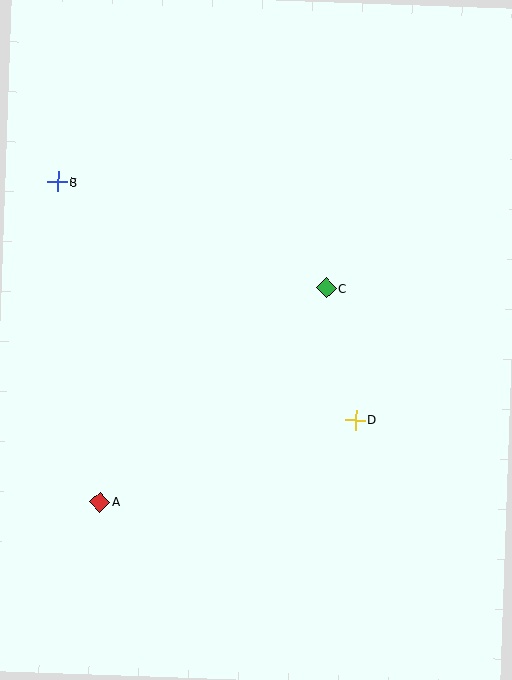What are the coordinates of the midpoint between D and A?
The midpoint between D and A is at (228, 461).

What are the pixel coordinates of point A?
Point A is at (100, 502).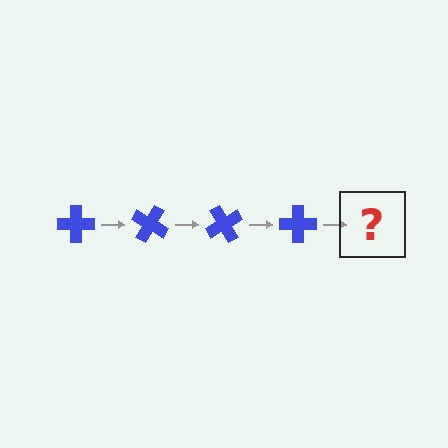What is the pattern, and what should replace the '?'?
The pattern is that the cross rotates 30 degrees each step. The '?' should be a blue cross rotated 120 degrees.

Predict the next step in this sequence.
The next step is a blue cross rotated 120 degrees.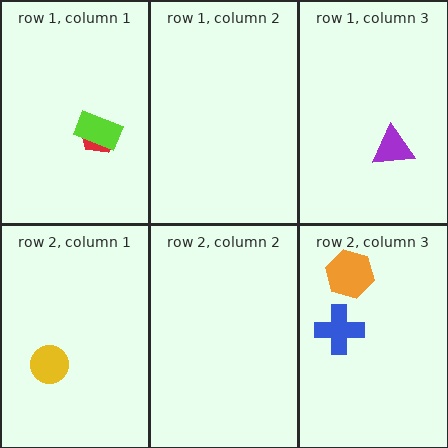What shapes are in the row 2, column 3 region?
The blue cross, the orange hexagon.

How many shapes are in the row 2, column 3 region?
2.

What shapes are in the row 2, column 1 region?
The yellow circle.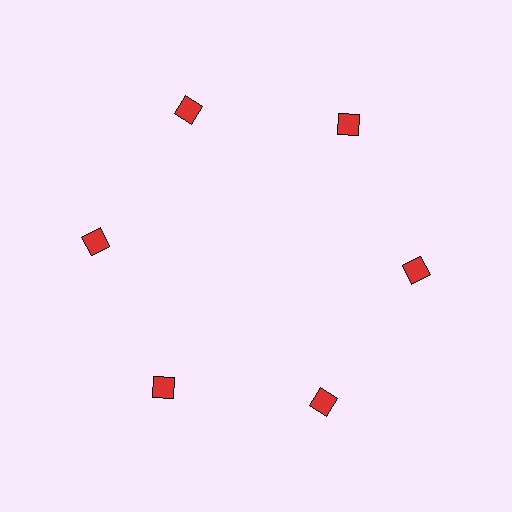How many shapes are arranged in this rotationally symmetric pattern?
There are 6 shapes, arranged in 6 groups of 1.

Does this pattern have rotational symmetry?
Yes, this pattern has 6-fold rotational symmetry. It looks the same after rotating 60 degrees around the center.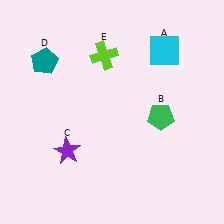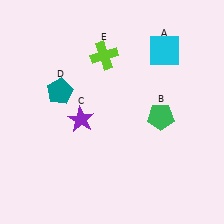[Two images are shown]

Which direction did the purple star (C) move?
The purple star (C) moved up.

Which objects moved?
The objects that moved are: the purple star (C), the teal pentagon (D).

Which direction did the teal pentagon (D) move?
The teal pentagon (D) moved down.